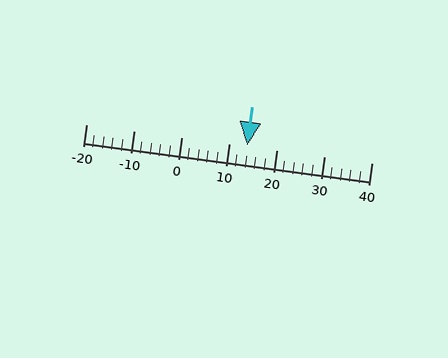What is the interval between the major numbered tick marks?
The major tick marks are spaced 10 units apart.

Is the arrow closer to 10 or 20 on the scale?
The arrow is closer to 10.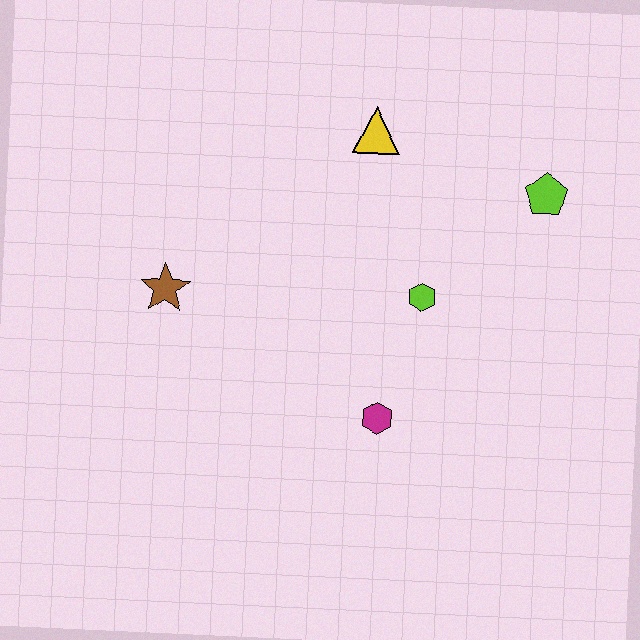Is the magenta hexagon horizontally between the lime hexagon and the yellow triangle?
Yes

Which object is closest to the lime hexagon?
The magenta hexagon is closest to the lime hexagon.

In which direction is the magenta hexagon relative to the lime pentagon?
The magenta hexagon is below the lime pentagon.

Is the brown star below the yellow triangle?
Yes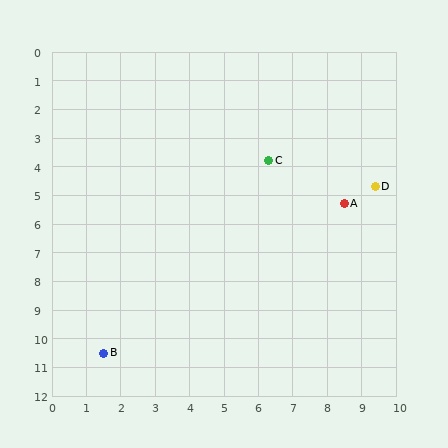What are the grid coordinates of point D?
Point D is at approximately (9.4, 4.7).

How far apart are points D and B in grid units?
Points D and B are about 9.8 grid units apart.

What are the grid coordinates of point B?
Point B is at approximately (1.5, 10.5).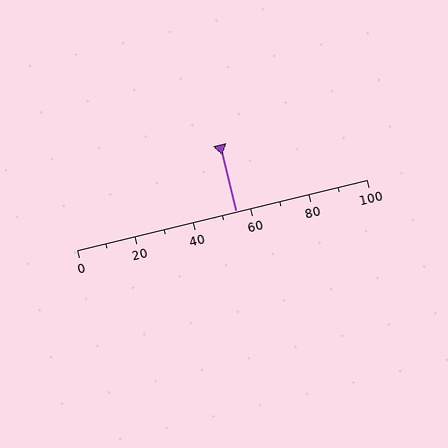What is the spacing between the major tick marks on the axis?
The major ticks are spaced 20 apart.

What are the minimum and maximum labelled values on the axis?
The axis runs from 0 to 100.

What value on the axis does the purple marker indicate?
The marker indicates approximately 55.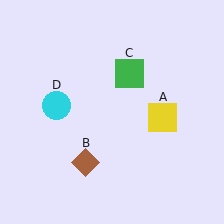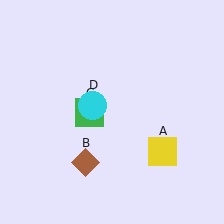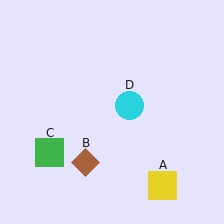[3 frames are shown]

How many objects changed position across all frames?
3 objects changed position: yellow square (object A), green square (object C), cyan circle (object D).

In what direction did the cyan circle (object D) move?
The cyan circle (object D) moved right.